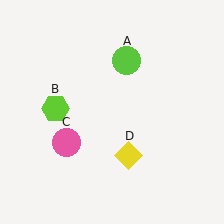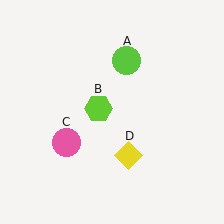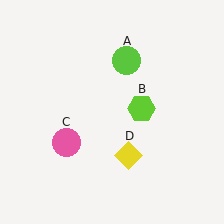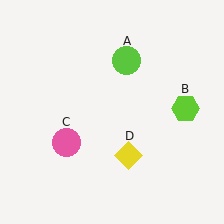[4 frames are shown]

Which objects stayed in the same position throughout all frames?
Lime circle (object A) and pink circle (object C) and yellow diamond (object D) remained stationary.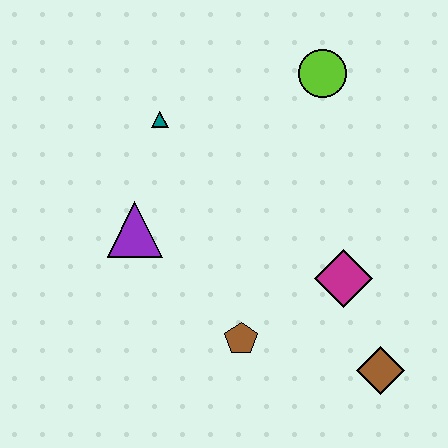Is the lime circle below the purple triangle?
No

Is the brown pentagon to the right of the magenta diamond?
No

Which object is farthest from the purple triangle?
The brown diamond is farthest from the purple triangle.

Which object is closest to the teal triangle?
The purple triangle is closest to the teal triangle.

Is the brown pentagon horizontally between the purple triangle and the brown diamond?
Yes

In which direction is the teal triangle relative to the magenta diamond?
The teal triangle is to the left of the magenta diamond.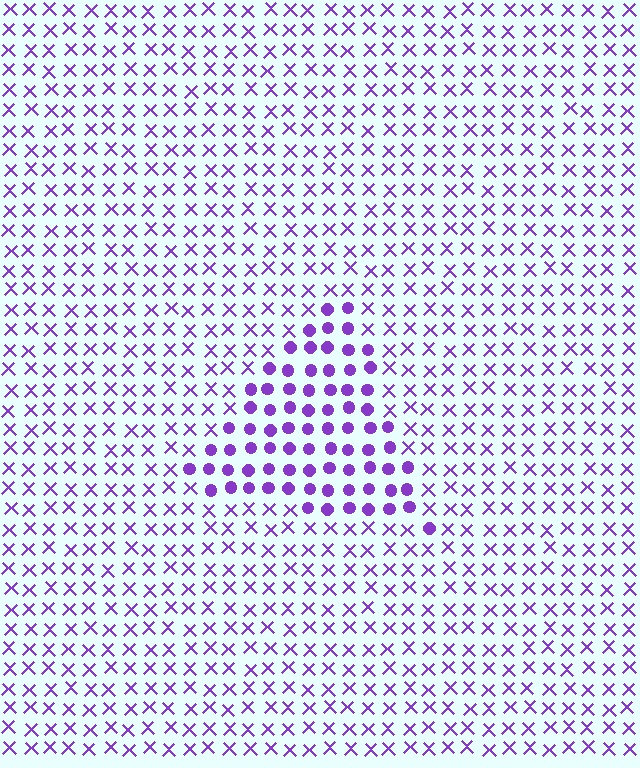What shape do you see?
I see a triangle.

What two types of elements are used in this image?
The image uses circles inside the triangle region and X marks outside it.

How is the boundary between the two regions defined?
The boundary is defined by a change in element shape: circles inside vs. X marks outside. All elements share the same color and spacing.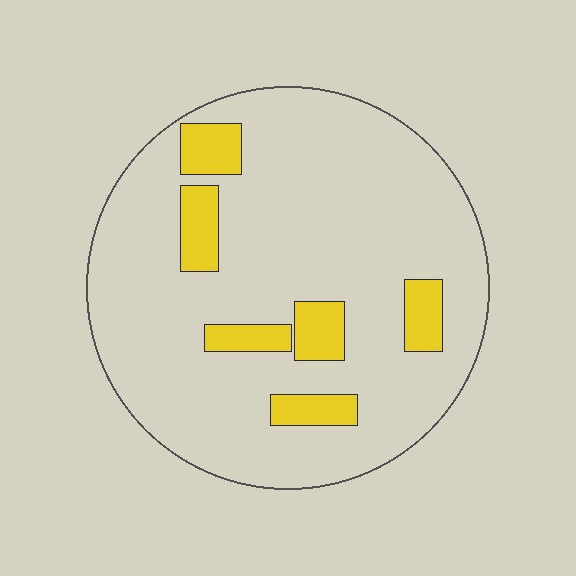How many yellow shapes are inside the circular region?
6.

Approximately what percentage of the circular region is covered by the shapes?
Approximately 15%.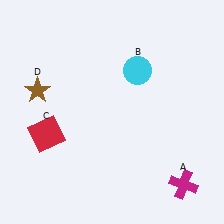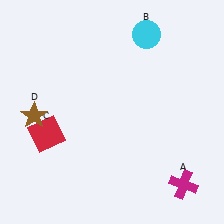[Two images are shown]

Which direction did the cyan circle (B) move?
The cyan circle (B) moved up.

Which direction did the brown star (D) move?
The brown star (D) moved down.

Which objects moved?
The objects that moved are: the cyan circle (B), the brown star (D).